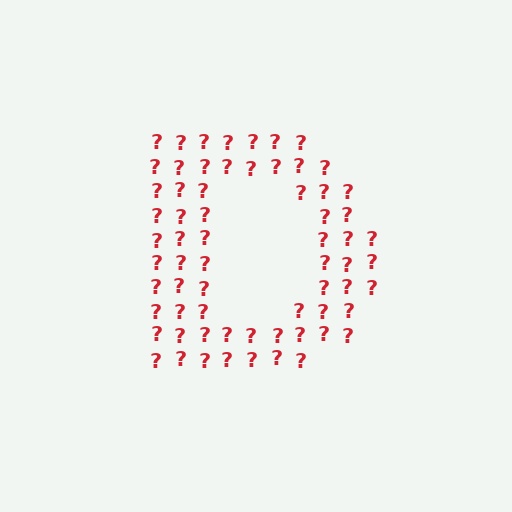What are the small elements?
The small elements are question marks.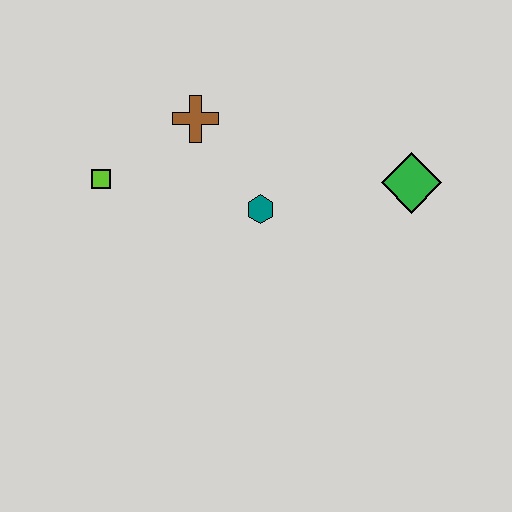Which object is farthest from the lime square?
The green diamond is farthest from the lime square.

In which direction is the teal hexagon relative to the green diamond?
The teal hexagon is to the left of the green diamond.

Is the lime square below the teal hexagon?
No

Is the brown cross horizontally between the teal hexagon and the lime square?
Yes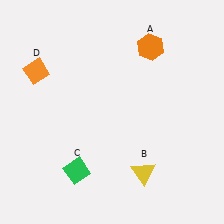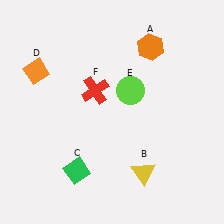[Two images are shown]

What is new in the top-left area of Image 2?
A red cross (F) was added in the top-left area of Image 2.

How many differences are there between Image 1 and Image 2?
There are 2 differences between the two images.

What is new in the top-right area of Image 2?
A lime circle (E) was added in the top-right area of Image 2.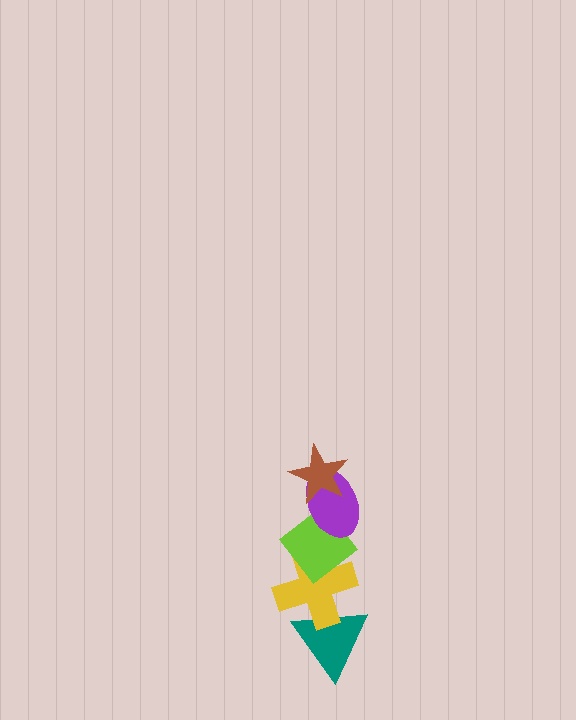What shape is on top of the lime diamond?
The purple ellipse is on top of the lime diamond.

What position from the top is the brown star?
The brown star is 1st from the top.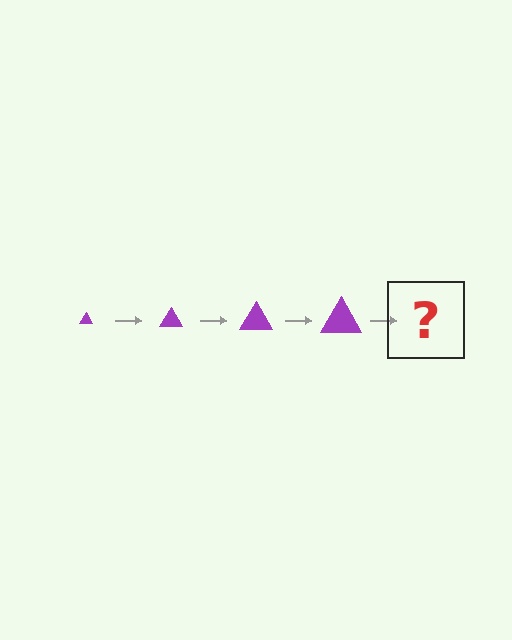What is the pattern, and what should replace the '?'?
The pattern is that the triangle gets progressively larger each step. The '?' should be a purple triangle, larger than the previous one.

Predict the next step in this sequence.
The next step is a purple triangle, larger than the previous one.